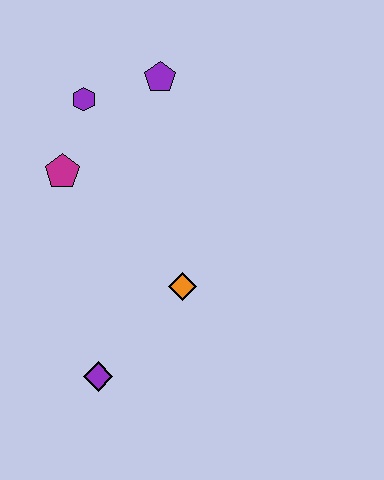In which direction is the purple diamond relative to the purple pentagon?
The purple diamond is below the purple pentagon.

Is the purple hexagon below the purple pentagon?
Yes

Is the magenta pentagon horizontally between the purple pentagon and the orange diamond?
No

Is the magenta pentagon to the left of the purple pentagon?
Yes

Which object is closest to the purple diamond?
The orange diamond is closest to the purple diamond.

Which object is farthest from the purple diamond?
The purple pentagon is farthest from the purple diamond.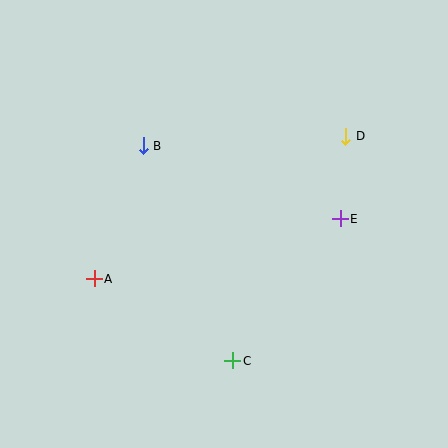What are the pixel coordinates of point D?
Point D is at (346, 136).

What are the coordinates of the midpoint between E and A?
The midpoint between E and A is at (217, 249).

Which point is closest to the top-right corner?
Point D is closest to the top-right corner.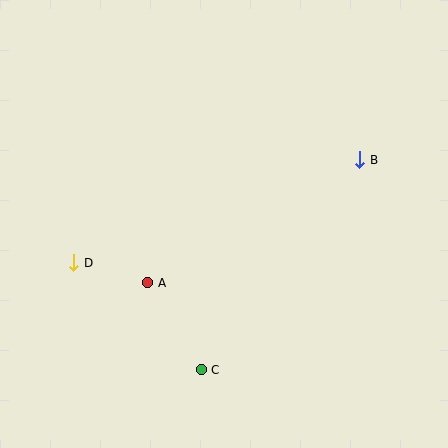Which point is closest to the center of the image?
Point A at (148, 283) is closest to the center.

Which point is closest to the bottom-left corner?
Point D is closest to the bottom-left corner.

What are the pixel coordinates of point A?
Point A is at (148, 283).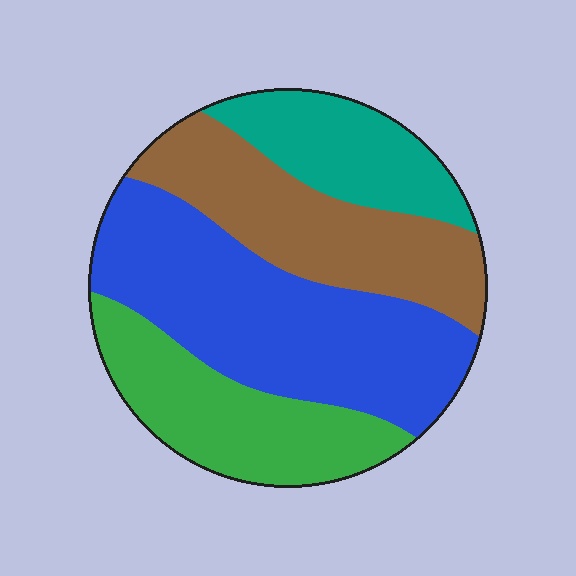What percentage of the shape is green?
Green covers roughly 20% of the shape.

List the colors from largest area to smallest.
From largest to smallest: blue, brown, green, teal.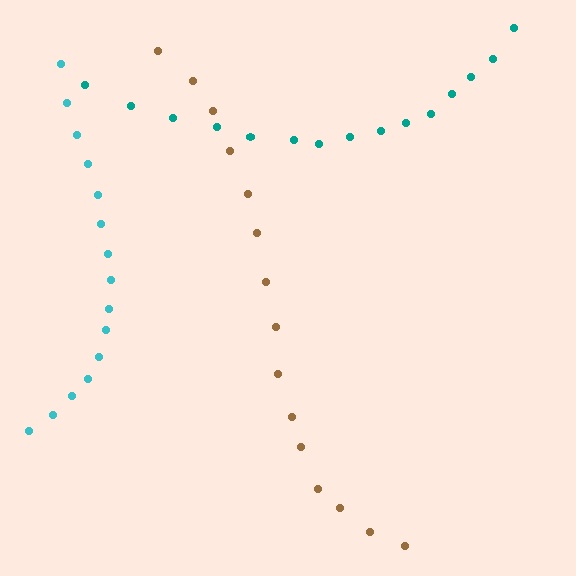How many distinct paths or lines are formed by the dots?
There are 3 distinct paths.